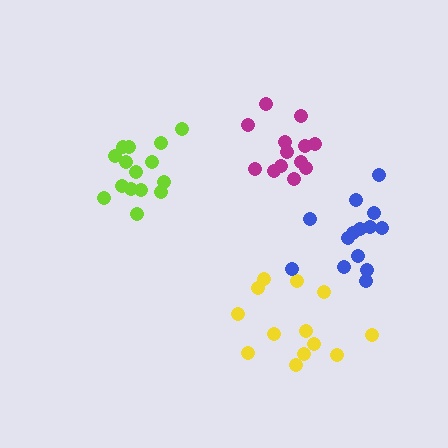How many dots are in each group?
Group 1: 15 dots, Group 2: 13 dots, Group 3: 13 dots, Group 4: 14 dots (55 total).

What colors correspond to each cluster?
The clusters are colored: lime, magenta, yellow, blue.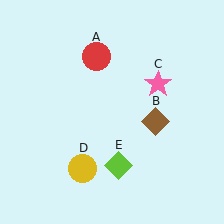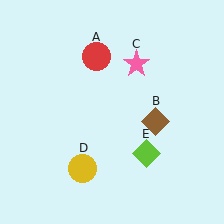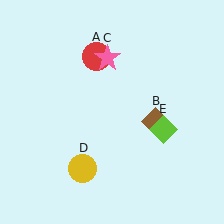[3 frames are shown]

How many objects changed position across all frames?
2 objects changed position: pink star (object C), lime diamond (object E).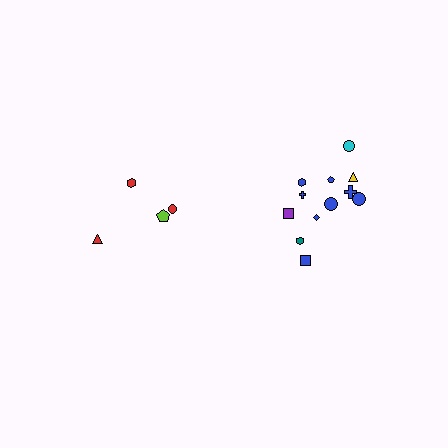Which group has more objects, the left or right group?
The right group.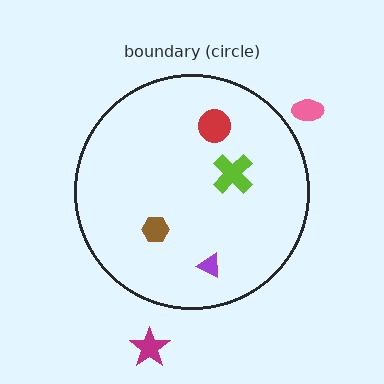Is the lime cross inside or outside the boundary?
Inside.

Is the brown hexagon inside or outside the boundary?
Inside.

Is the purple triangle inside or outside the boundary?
Inside.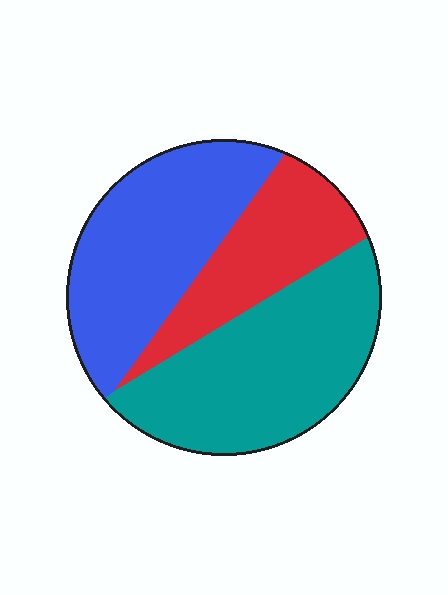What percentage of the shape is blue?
Blue takes up about three eighths (3/8) of the shape.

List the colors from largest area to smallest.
From largest to smallest: teal, blue, red.